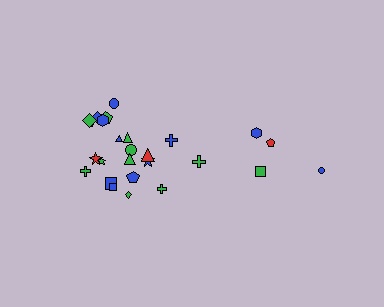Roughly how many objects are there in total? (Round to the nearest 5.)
Roughly 25 objects in total.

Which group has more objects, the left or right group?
The left group.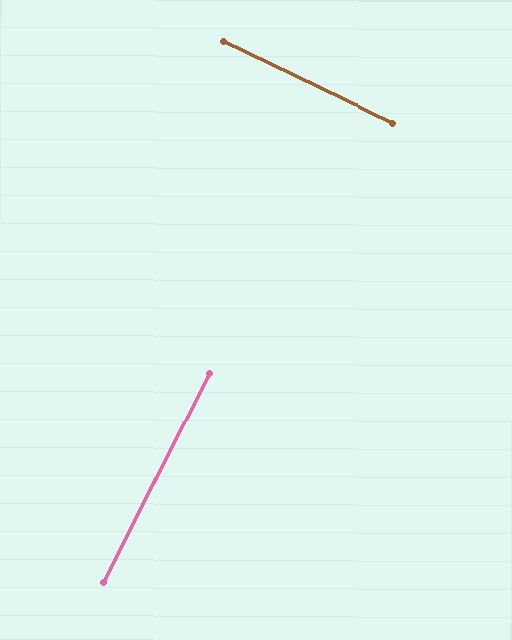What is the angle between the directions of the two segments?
Approximately 89 degrees.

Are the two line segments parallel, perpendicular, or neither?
Perpendicular — they meet at approximately 89°.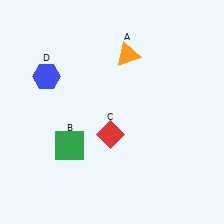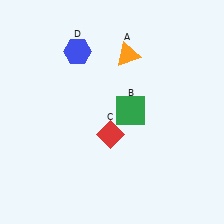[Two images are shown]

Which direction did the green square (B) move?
The green square (B) moved right.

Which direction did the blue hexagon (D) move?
The blue hexagon (D) moved right.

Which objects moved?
The objects that moved are: the green square (B), the blue hexagon (D).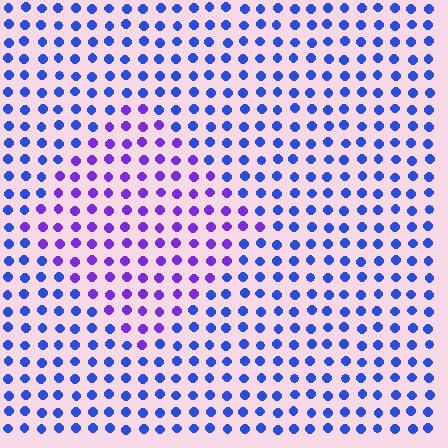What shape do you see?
I see a diamond.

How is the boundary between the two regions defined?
The boundary is defined purely by a slight shift in hue (about 39 degrees). Spacing, size, and orientation are identical on both sides.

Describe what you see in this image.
The image is filled with small blue elements in a uniform arrangement. A diamond-shaped region is visible where the elements are tinted to a slightly different hue, forming a subtle color boundary.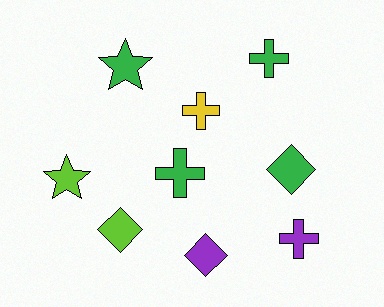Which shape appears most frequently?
Cross, with 4 objects.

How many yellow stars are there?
There are no yellow stars.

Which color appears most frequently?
Green, with 4 objects.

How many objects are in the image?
There are 9 objects.